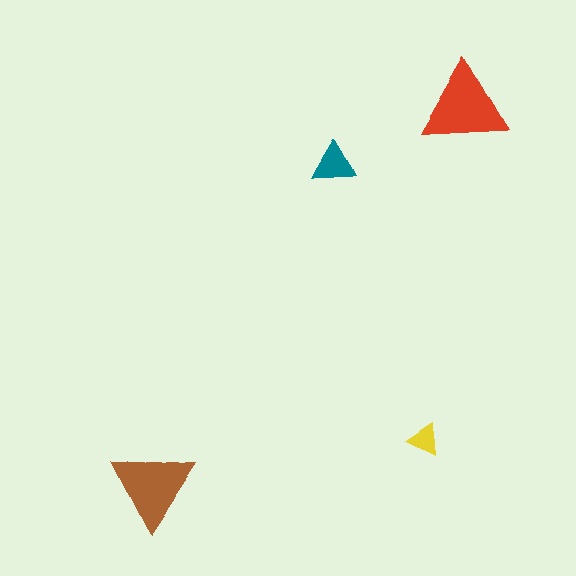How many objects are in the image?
There are 4 objects in the image.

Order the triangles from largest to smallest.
the red one, the brown one, the teal one, the yellow one.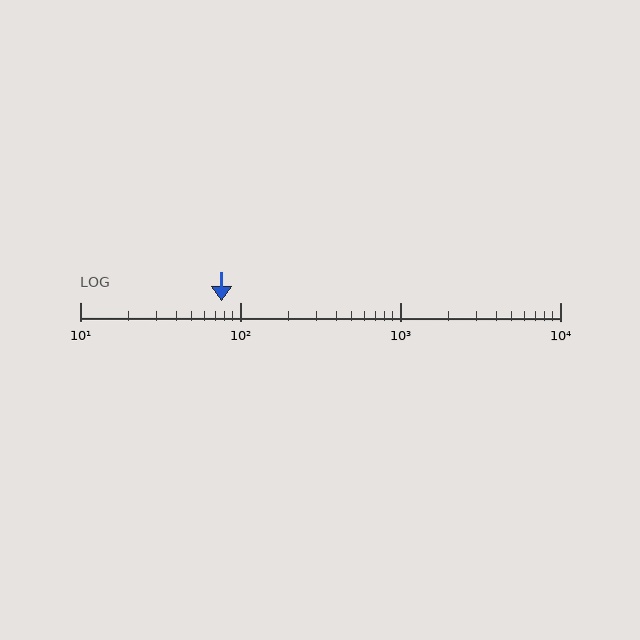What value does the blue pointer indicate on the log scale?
The pointer indicates approximately 77.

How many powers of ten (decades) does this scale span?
The scale spans 3 decades, from 10 to 10000.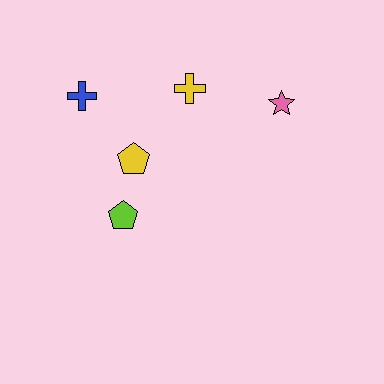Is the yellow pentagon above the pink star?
No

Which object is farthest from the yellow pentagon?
The pink star is farthest from the yellow pentagon.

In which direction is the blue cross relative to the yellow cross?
The blue cross is to the left of the yellow cross.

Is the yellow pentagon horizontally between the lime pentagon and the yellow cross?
Yes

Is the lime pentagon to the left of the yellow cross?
Yes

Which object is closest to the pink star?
The yellow cross is closest to the pink star.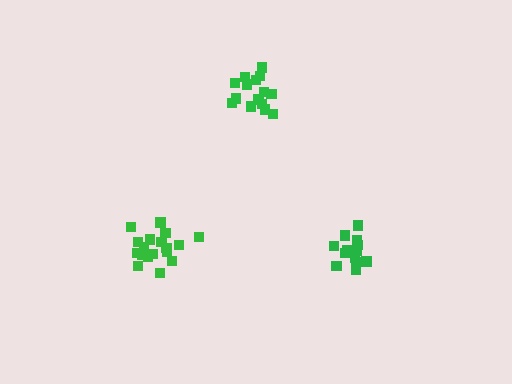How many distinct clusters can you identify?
There are 3 distinct clusters.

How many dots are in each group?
Group 1: 13 dots, Group 2: 19 dots, Group 3: 15 dots (47 total).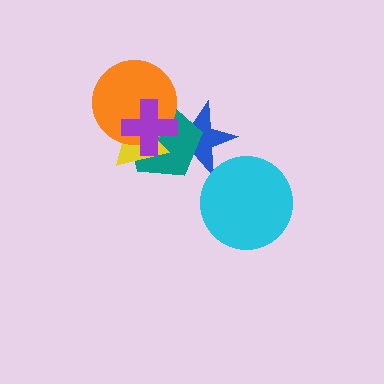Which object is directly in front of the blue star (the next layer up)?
The teal pentagon is directly in front of the blue star.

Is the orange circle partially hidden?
Yes, it is partially covered by another shape.